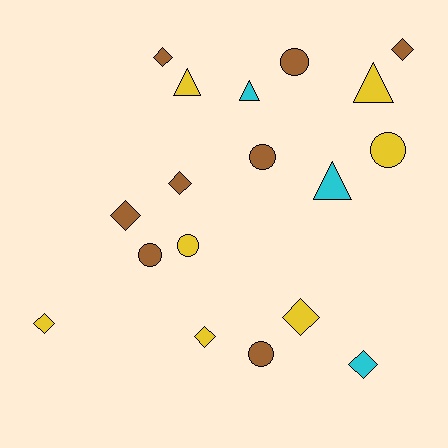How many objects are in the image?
There are 18 objects.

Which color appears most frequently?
Brown, with 8 objects.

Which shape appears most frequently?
Diamond, with 8 objects.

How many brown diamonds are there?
There are 4 brown diamonds.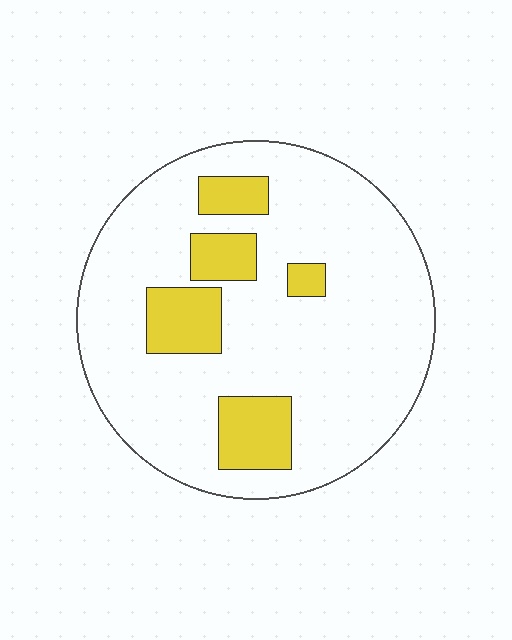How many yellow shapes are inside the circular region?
5.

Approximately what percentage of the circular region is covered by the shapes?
Approximately 20%.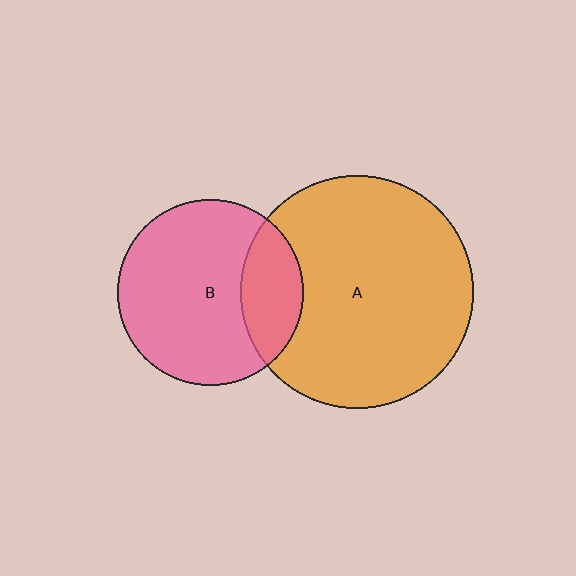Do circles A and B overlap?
Yes.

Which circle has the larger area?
Circle A (orange).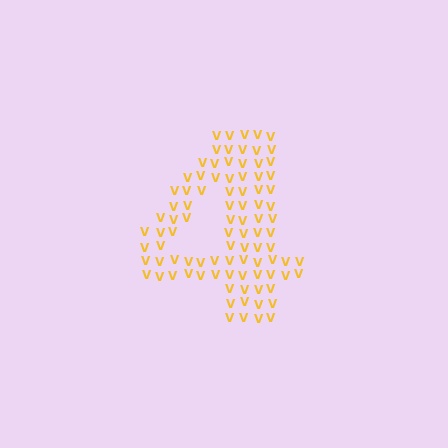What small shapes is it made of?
It is made of small letter V's.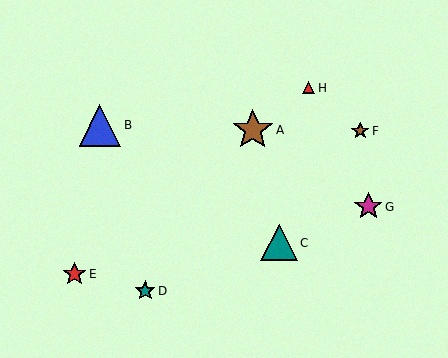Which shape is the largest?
The blue triangle (labeled B) is the largest.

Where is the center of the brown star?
The center of the brown star is at (360, 131).